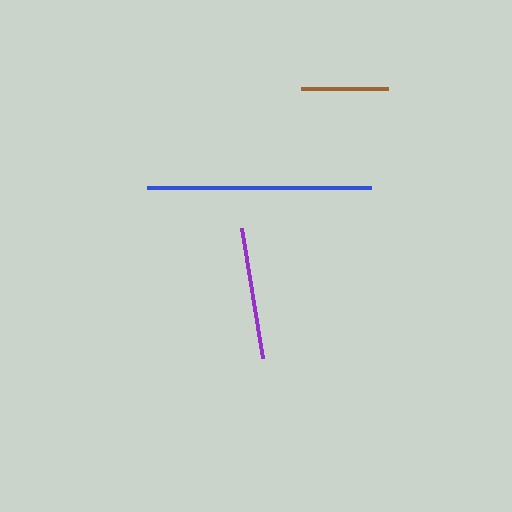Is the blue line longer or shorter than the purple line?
The blue line is longer than the purple line.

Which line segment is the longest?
The blue line is the longest at approximately 224 pixels.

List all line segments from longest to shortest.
From longest to shortest: blue, purple, brown.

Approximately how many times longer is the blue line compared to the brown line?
The blue line is approximately 2.6 times the length of the brown line.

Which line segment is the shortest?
The brown line is the shortest at approximately 86 pixels.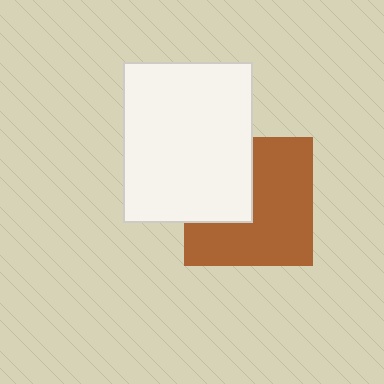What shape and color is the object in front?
The object in front is a white rectangle.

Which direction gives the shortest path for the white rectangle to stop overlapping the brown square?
Moving left gives the shortest separation.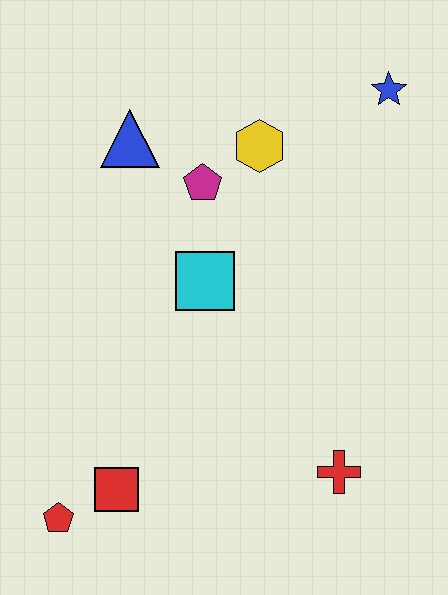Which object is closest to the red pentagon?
The red square is closest to the red pentagon.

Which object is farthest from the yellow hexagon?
The red pentagon is farthest from the yellow hexagon.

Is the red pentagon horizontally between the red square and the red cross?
No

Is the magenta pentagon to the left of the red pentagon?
No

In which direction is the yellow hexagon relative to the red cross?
The yellow hexagon is above the red cross.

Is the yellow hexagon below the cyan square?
No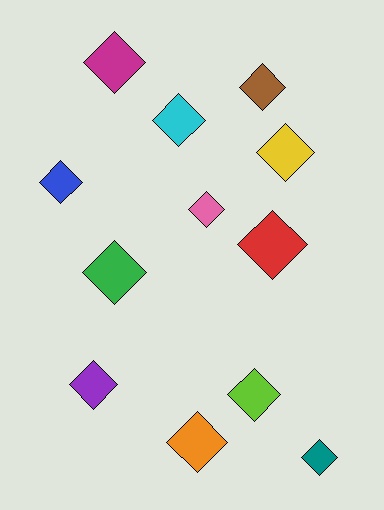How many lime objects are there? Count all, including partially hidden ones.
There is 1 lime object.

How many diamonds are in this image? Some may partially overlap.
There are 12 diamonds.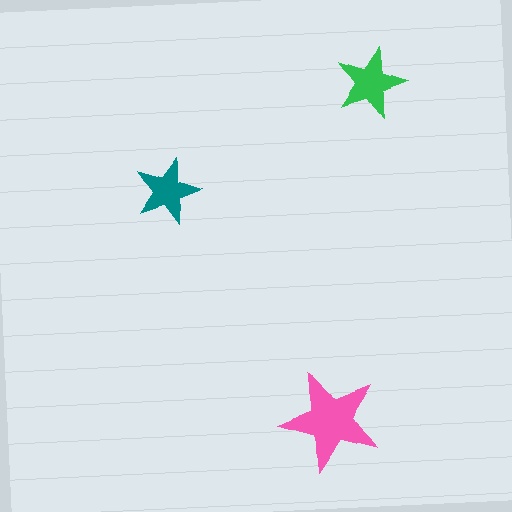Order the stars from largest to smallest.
the pink one, the green one, the teal one.